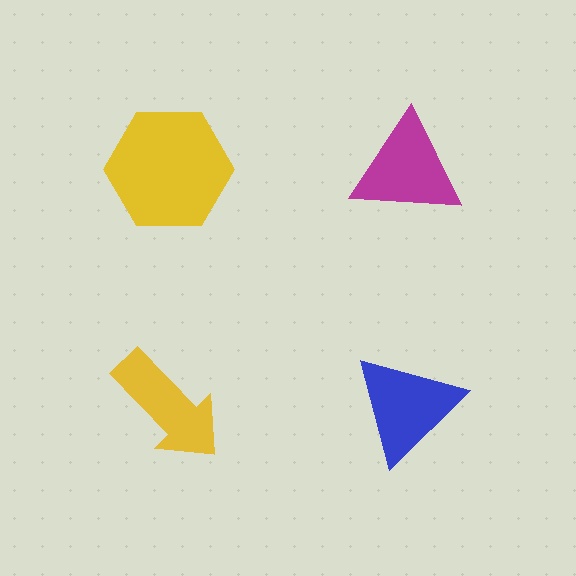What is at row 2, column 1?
A yellow arrow.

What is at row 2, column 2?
A blue triangle.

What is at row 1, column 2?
A magenta triangle.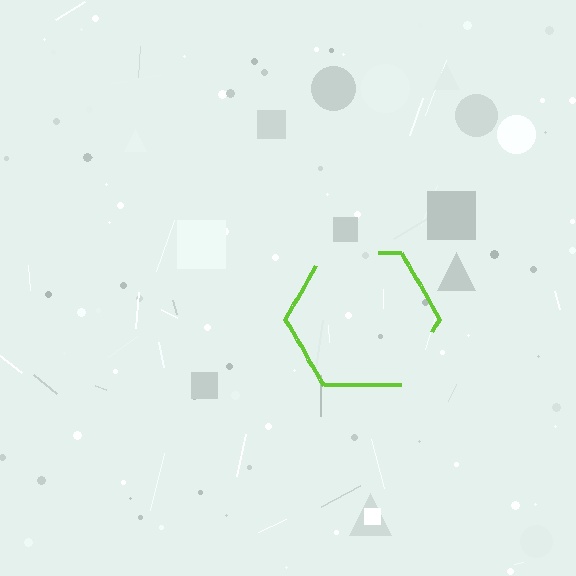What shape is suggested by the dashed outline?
The dashed outline suggests a hexagon.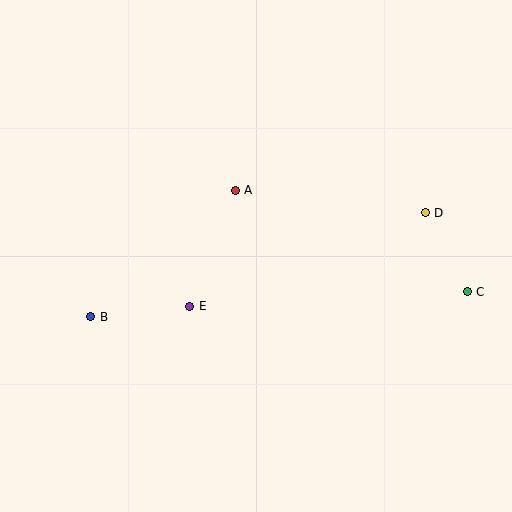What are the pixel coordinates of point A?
Point A is at (235, 190).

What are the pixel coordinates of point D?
Point D is at (425, 213).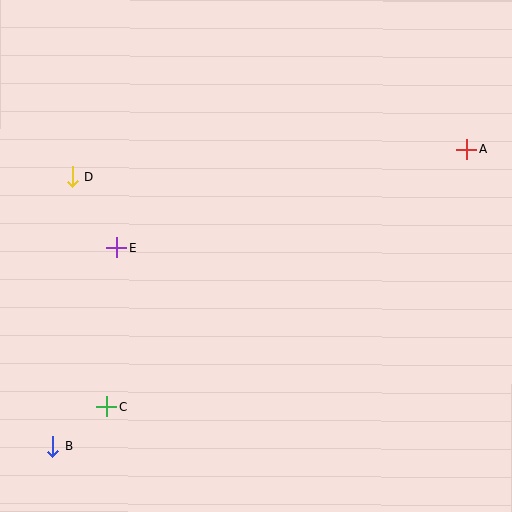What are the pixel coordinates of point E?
Point E is at (117, 248).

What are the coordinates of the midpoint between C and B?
The midpoint between C and B is at (80, 427).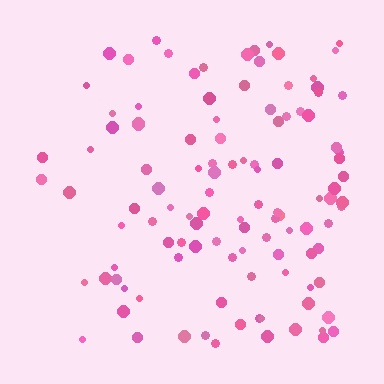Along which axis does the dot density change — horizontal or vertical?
Horizontal.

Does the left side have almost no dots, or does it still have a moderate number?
Still a moderate number, just noticeably fewer than the right.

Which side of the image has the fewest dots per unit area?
The left.